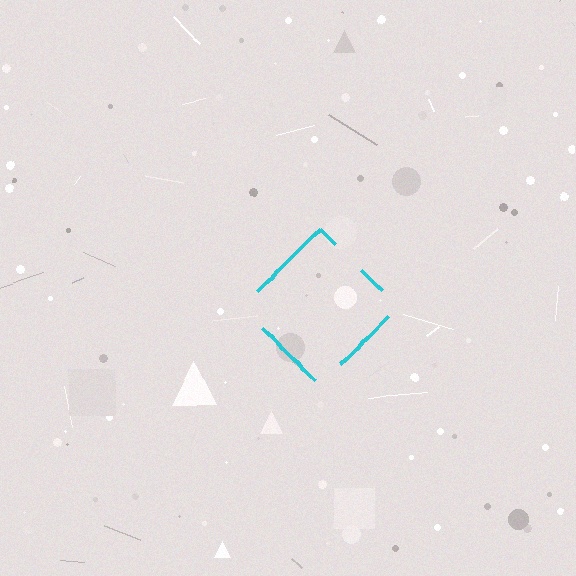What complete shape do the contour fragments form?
The contour fragments form a diamond.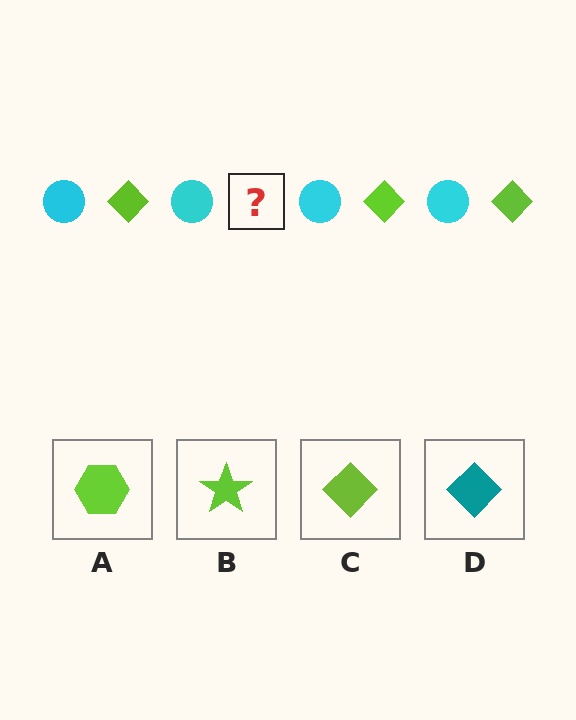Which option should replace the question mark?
Option C.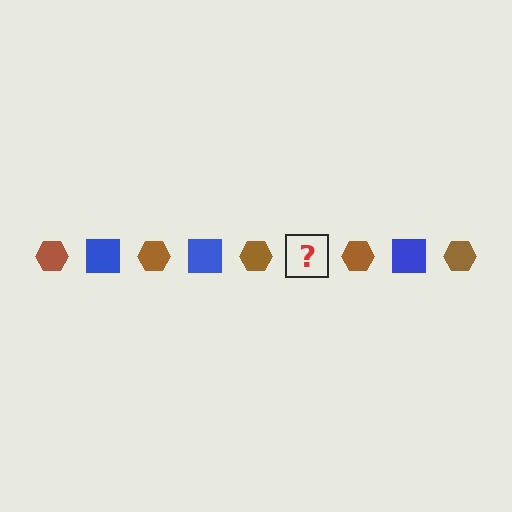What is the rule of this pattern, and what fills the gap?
The rule is that the pattern alternates between brown hexagon and blue square. The gap should be filled with a blue square.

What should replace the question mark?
The question mark should be replaced with a blue square.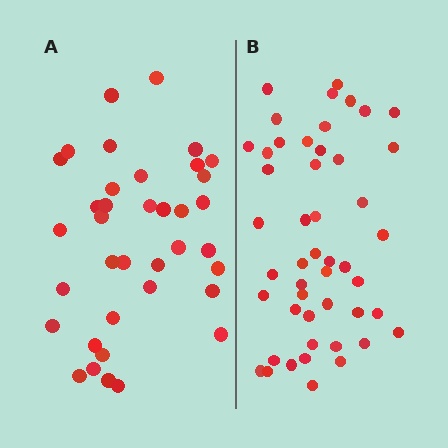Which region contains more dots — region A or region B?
Region B (the right region) has more dots.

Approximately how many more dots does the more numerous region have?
Region B has roughly 12 or so more dots than region A.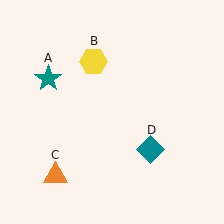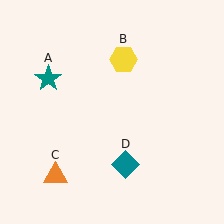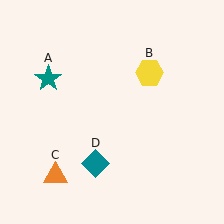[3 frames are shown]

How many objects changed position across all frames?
2 objects changed position: yellow hexagon (object B), teal diamond (object D).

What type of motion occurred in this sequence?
The yellow hexagon (object B), teal diamond (object D) rotated clockwise around the center of the scene.